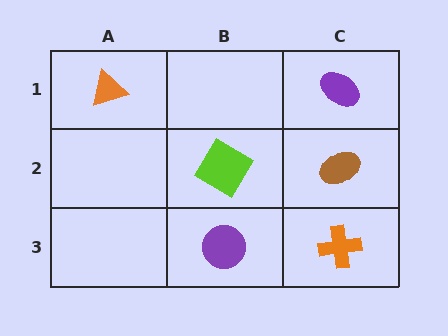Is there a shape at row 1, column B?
No, that cell is empty.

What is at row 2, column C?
A brown ellipse.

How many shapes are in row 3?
2 shapes.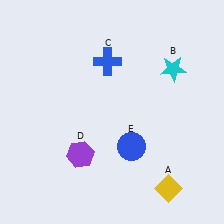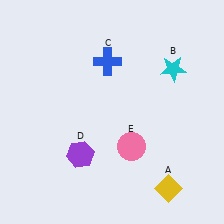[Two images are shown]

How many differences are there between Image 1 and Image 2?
There is 1 difference between the two images.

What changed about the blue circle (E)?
In Image 1, E is blue. In Image 2, it changed to pink.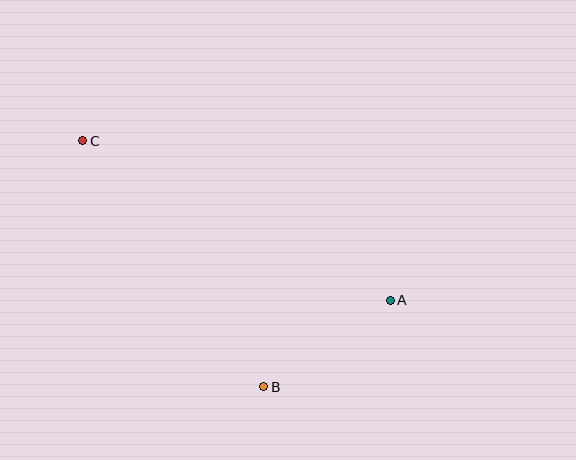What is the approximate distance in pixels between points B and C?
The distance between B and C is approximately 305 pixels.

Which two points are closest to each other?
Points A and B are closest to each other.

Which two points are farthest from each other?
Points A and C are farthest from each other.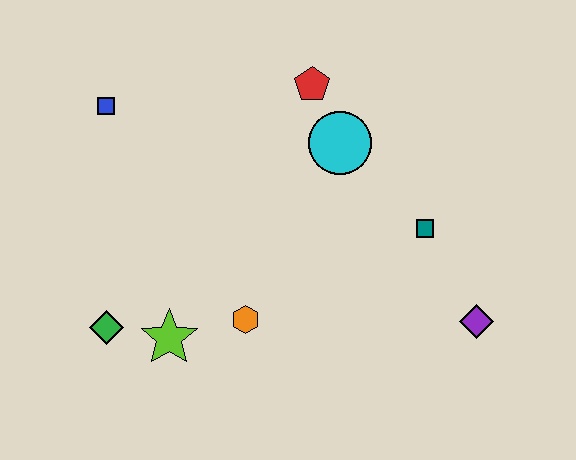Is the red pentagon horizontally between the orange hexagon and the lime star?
No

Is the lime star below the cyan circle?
Yes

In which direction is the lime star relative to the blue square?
The lime star is below the blue square.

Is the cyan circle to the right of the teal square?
No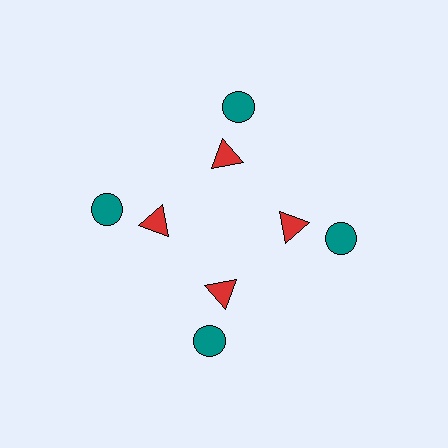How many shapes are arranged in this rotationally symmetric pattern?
There are 8 shapes, arranged in 4 groups of 2.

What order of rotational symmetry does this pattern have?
This pattern has 4-fold rotational symmetry.